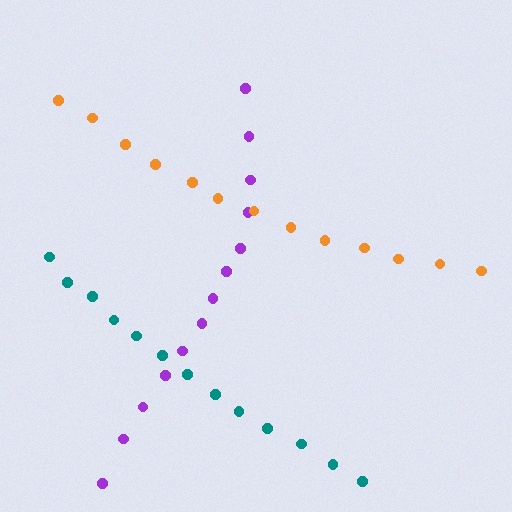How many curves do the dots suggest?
There are 3 distinct paths.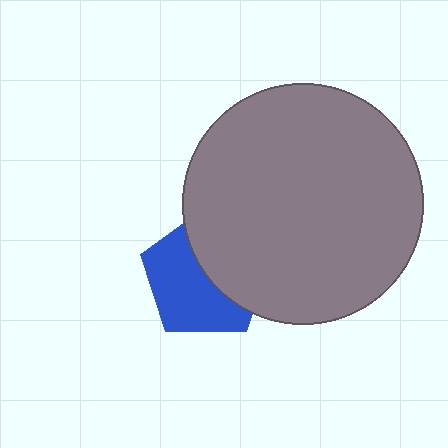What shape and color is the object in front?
The object in front is a gray circle.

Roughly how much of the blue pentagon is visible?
About half of it is visible (roughly 55%).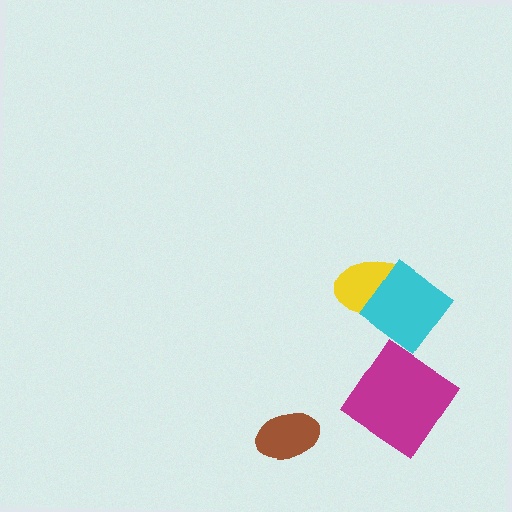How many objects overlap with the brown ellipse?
0 objects overlap with the brown ellipse.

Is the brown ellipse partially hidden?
No, no other shape covers it.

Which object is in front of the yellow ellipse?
The cyan diamond is in front of the yellow ellipse.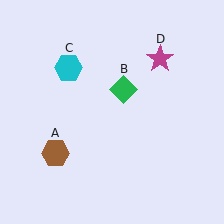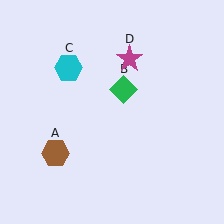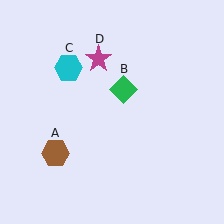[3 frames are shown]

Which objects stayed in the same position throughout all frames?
Brown hexagon (object A) and green diamond (object B) and cyan hexagon (object C) remained stationary.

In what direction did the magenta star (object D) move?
The magenta star (object D) moved left.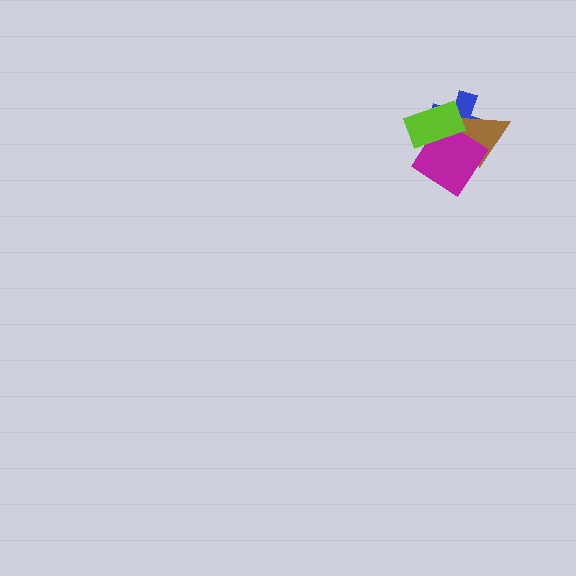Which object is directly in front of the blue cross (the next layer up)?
The brown triangle is directly in front of the blue cross.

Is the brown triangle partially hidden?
Yes, it is partially covered by another shape.